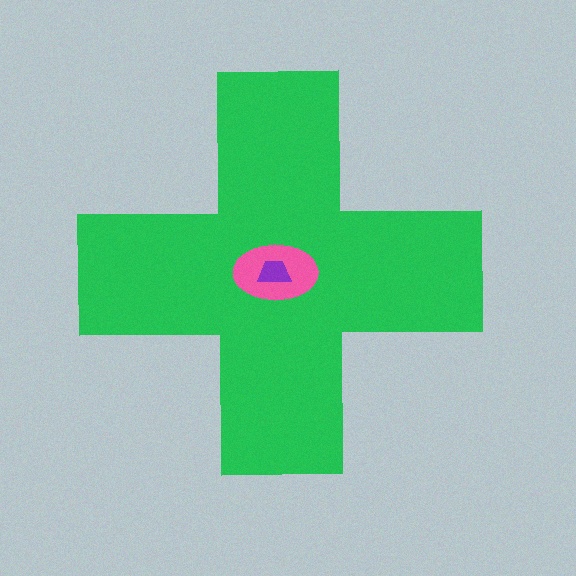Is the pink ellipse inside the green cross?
Yes.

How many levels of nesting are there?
3.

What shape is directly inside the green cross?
The pink ellipse.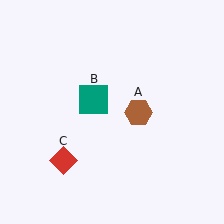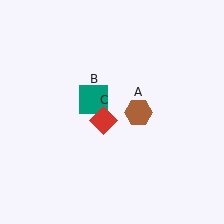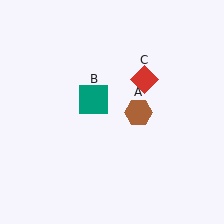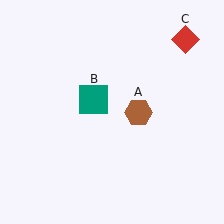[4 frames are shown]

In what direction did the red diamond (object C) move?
The red diamond (object C) moved up and to the right.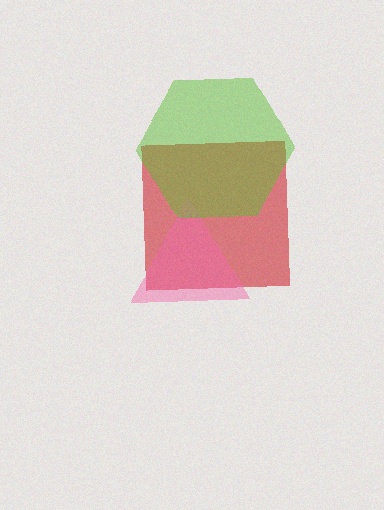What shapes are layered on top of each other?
The layered shapes are: a red square, a pink triangle, a lime hexagon.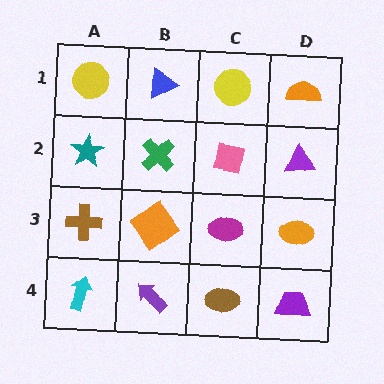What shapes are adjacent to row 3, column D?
A purple triangle (row 2, column D), a purple trapezoid (row 4, column D), a magenta ellipse (row 3, column C).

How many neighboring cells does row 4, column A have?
2.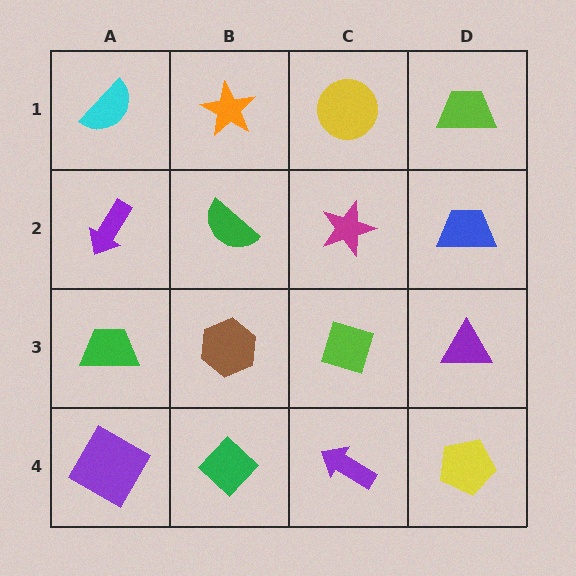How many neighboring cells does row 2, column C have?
4.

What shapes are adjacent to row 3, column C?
A magenta star (row 2, column C), a purple arrow (row 4, column C), a brown hexagon (row 3, column B), a purple triangle (row 3, column D).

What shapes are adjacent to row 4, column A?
A green trapezoid (row 3, column A), a green diamond (row 4, column B).